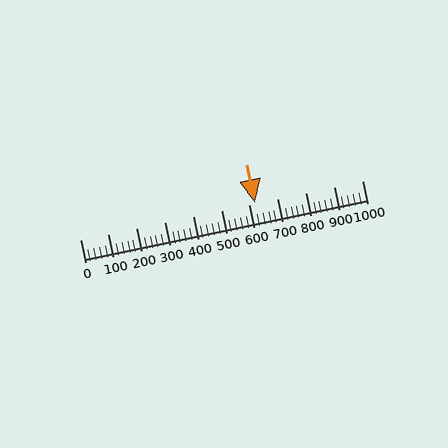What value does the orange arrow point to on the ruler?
The orange arrow points to approximately 620.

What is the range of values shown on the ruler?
The ruler shows values from 0 to 1000.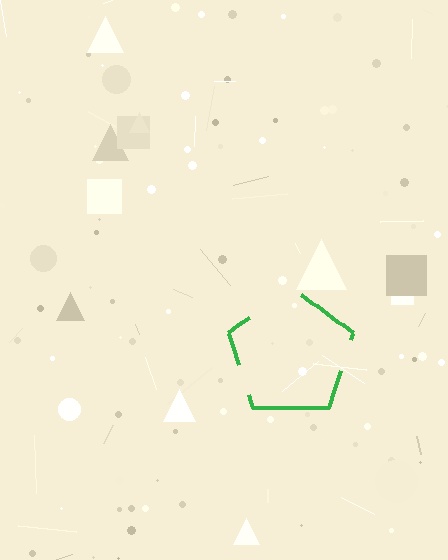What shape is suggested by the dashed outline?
The dashed outline suggests a pentagon.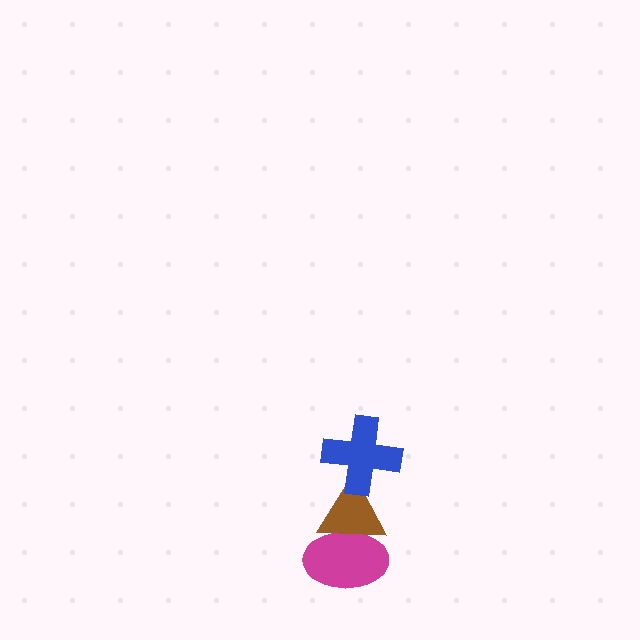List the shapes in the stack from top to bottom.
From top to bottom: the blue cross, the brown triangle, the magenta ellipse.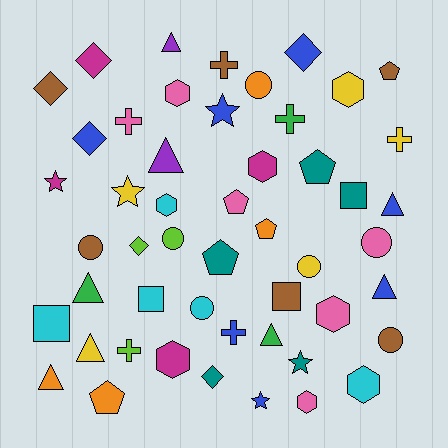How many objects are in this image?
There are 50 objects.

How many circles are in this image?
There are 7 circles.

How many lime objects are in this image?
There are 3 lime objects.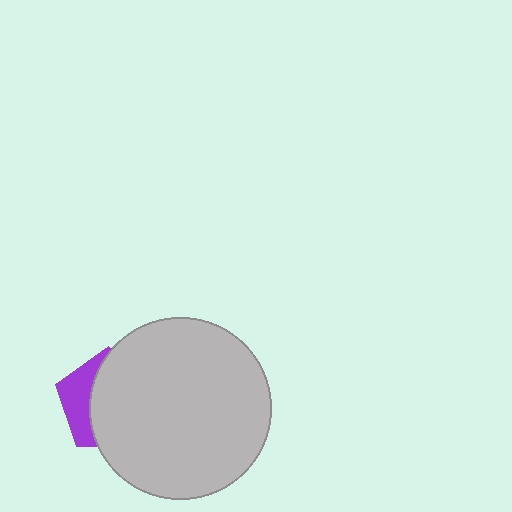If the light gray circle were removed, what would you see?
You would see the complete purple pentagon.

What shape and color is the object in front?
The object in front is a light gray circle.